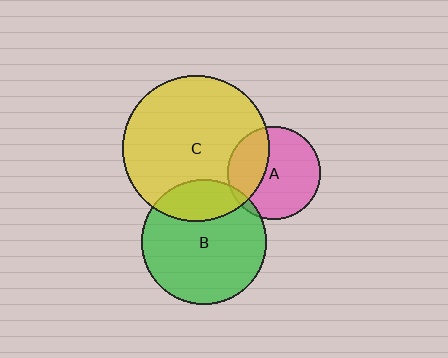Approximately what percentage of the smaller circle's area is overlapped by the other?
Approximately 25%.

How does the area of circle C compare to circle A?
Approximately 2.4 times.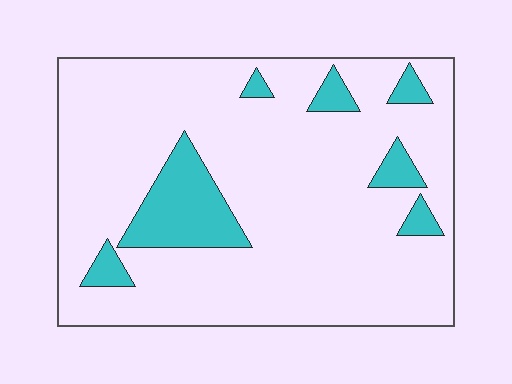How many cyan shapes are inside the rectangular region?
7.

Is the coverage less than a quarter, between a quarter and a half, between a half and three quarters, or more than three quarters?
Less than a quarter.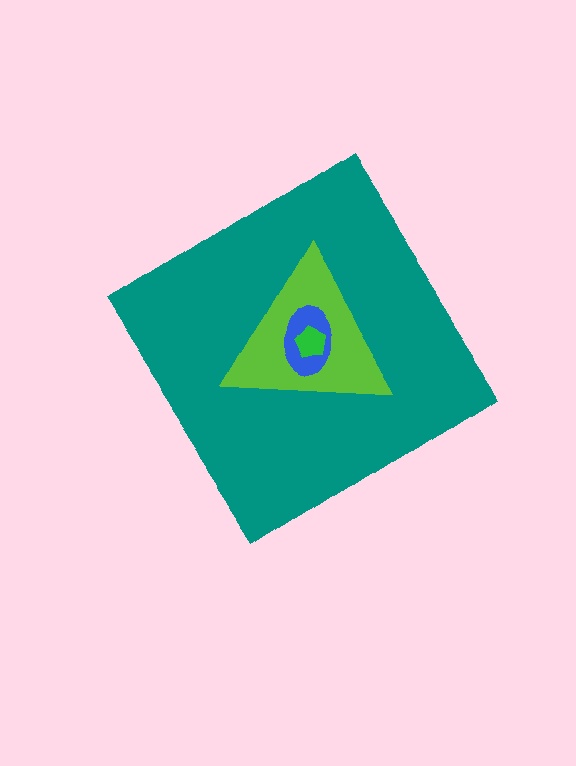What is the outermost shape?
The teal diamond.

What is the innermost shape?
The green pentagon.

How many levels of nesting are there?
4.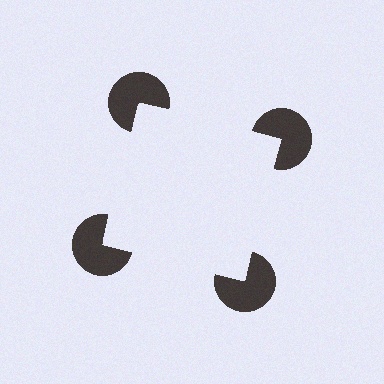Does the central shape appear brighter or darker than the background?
It typically appears slightly brighter than the background, even though no actual brightness change is drawn.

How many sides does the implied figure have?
4 sides.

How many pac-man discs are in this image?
There are 4 — one at each vertex of the illusory square.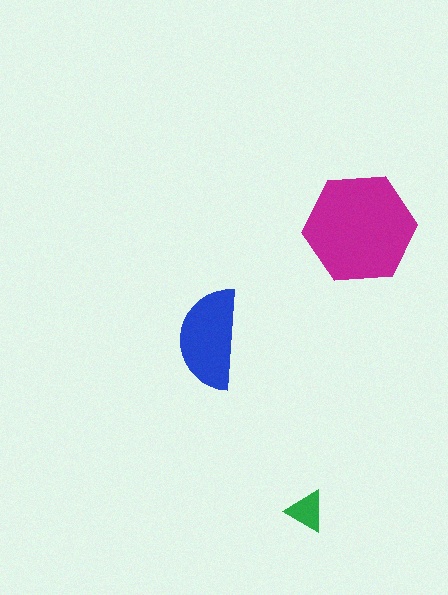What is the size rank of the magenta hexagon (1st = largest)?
1st.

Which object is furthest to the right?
The magenta hexagon is rightmost.